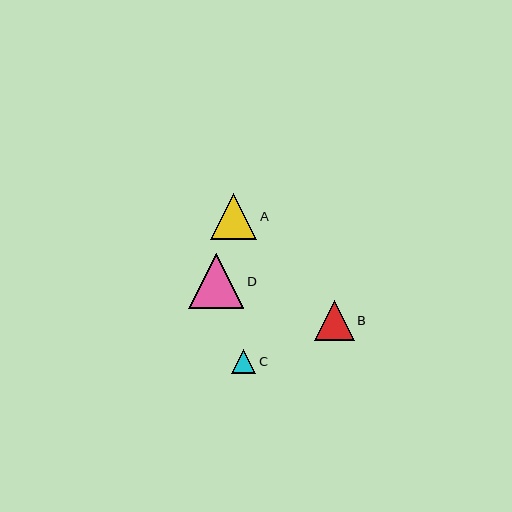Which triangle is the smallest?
Triangle C is the smallest with a size of approximately 24 pixels.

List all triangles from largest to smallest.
From largest to smallest: D, A, B, C.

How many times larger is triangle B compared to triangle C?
Triangle B is approximately 1.6 times the size of triangle C.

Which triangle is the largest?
Triangle D is the largest with a size of approximately 55 pixels.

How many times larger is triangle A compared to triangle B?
Triangle A is approximately 1.2 times the size of triangle B.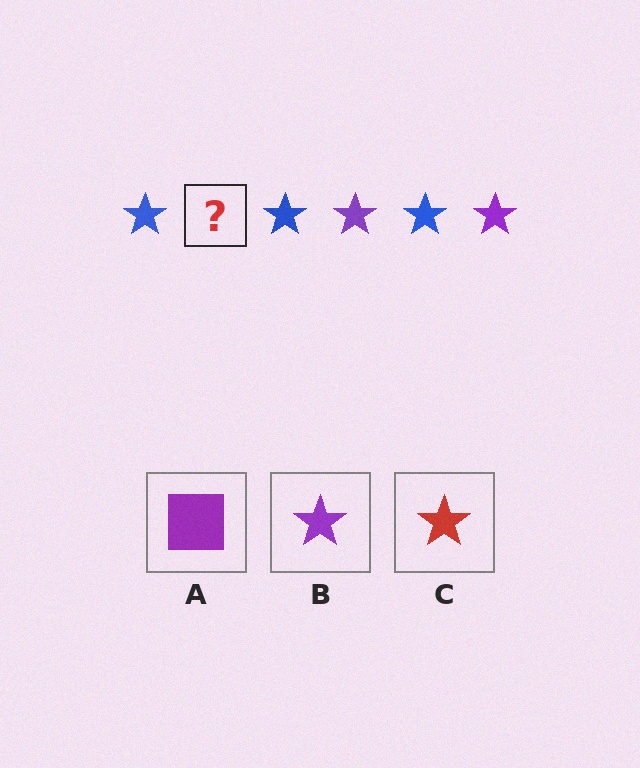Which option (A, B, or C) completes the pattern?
B.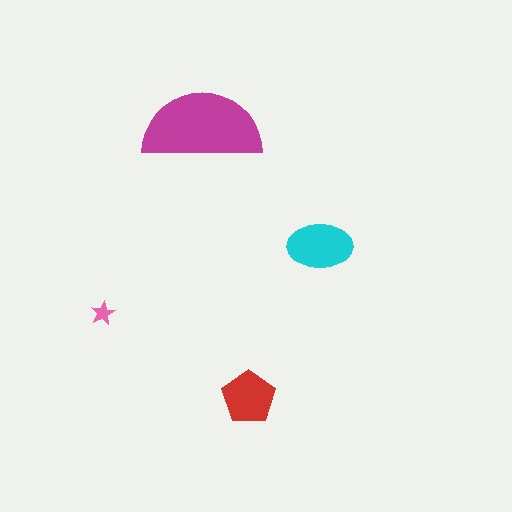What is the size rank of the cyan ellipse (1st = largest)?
2nd.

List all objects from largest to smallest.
The magenta semicircle, the cyan ellipse, the red pentagon, the pink star.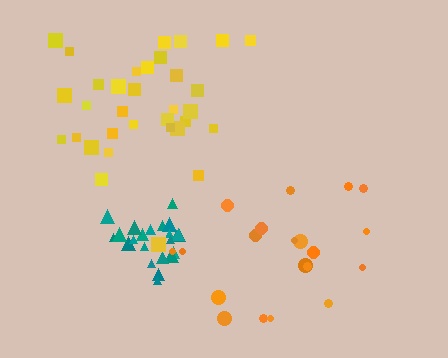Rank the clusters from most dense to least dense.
teal, yellow, orange.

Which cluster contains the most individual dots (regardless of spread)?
Yellow (33).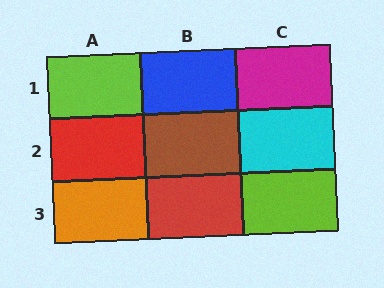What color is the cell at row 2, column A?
Red.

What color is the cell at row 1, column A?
Lime.